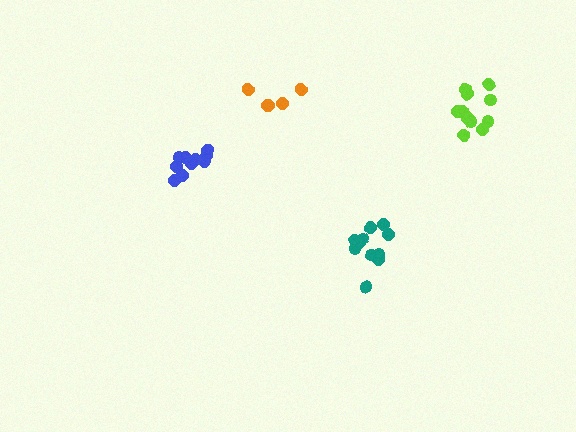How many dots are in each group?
Group 1: 10 dots, Group 2: 5 dots, Group 3: 11 dots, Group 4: 11 dots (37 total).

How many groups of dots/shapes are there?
There are 4 groups.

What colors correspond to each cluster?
The clusters are colored: blue, orange, lime, teal.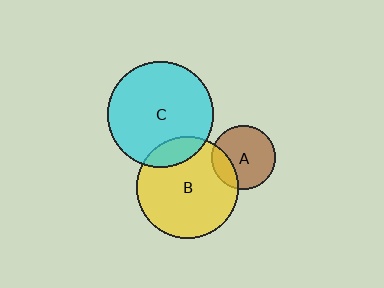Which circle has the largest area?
Circle C (cyan).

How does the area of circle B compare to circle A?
Approximately 2.5 times.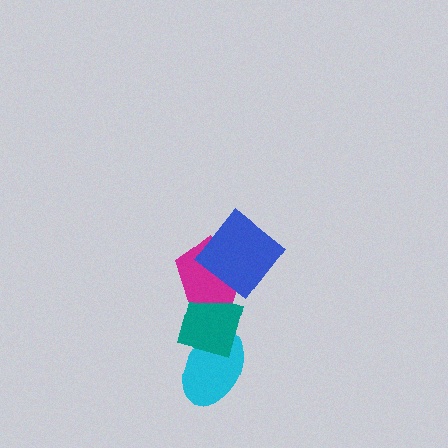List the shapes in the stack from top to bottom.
From top to bottom: the blue diamond, the magenta pentagon, the teal diamond, the cyan ellipse.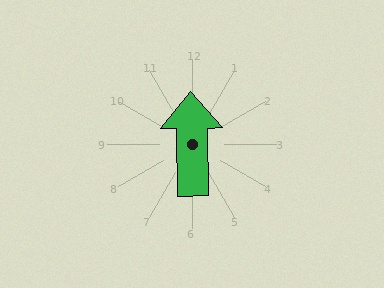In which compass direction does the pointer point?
North.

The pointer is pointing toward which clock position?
Roughly 12 o'clock.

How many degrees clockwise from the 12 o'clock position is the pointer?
Approximately 359 degrees.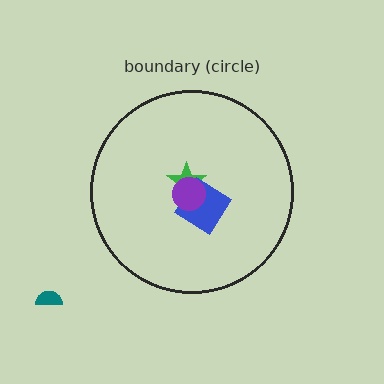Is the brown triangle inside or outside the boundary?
Inside.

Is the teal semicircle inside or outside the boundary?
Outside.